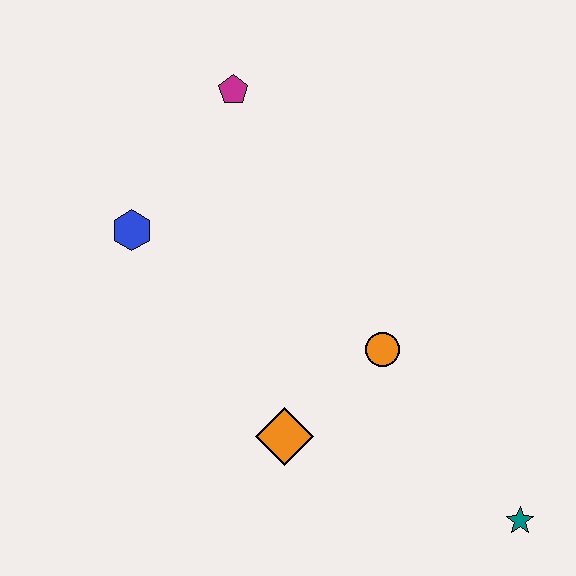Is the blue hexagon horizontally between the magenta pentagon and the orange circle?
No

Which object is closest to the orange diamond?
The orange circle is closest to the orange diamond.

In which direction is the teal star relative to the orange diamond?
The teal star is to the right of the orange diamond.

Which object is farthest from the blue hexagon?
The teal star is farthest from the blue hexagon.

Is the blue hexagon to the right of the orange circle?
No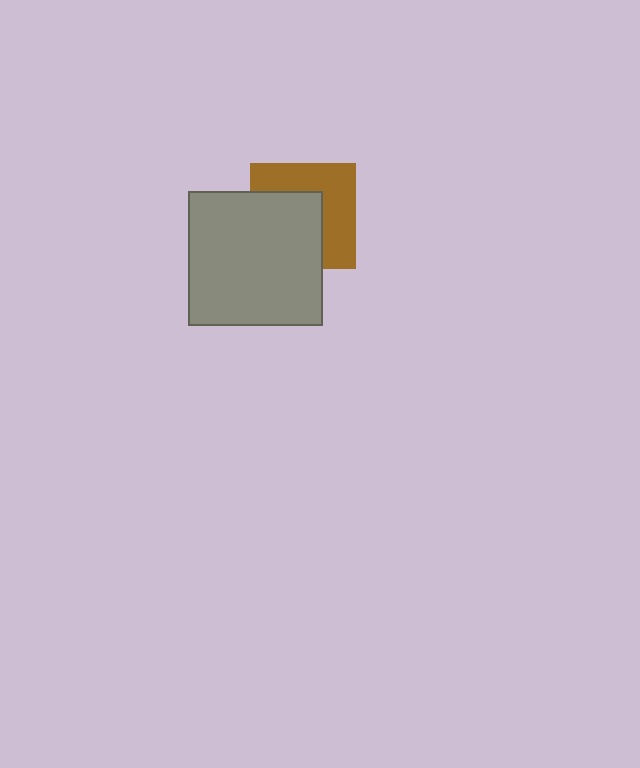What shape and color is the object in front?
The object in front is a gray square.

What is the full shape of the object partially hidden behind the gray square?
The partially hidden object is a brown square.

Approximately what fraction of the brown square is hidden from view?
Roughly 51% of the brown square is hidden behind the gray square.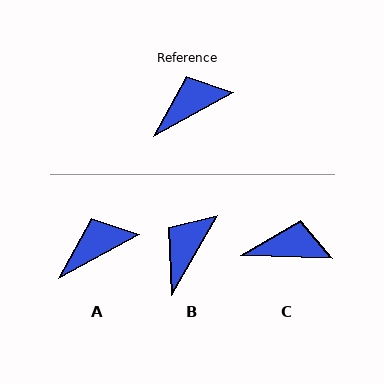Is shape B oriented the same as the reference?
No, it is off by about 32 degrees.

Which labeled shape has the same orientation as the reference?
A.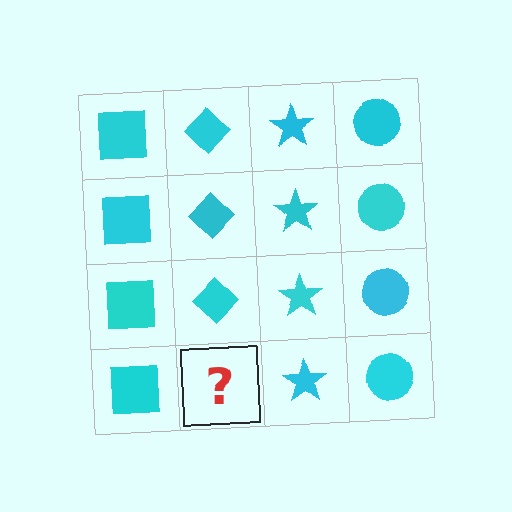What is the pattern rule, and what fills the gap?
The rule is that each column has a consistent shape. The gap should be filled with a cyan diamond.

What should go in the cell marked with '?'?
The missing cell should contain a cyan diamond.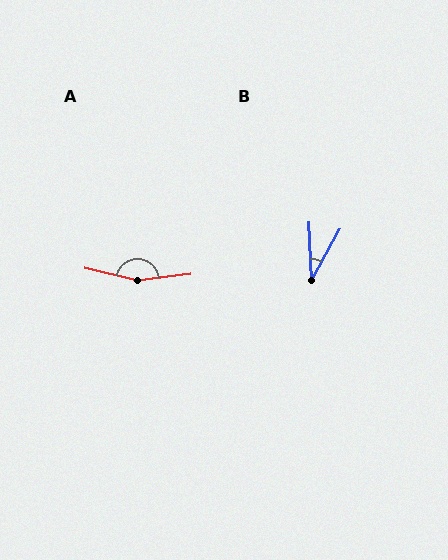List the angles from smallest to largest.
B (31°), A (159°).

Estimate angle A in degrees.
Approximately 159 degrees.